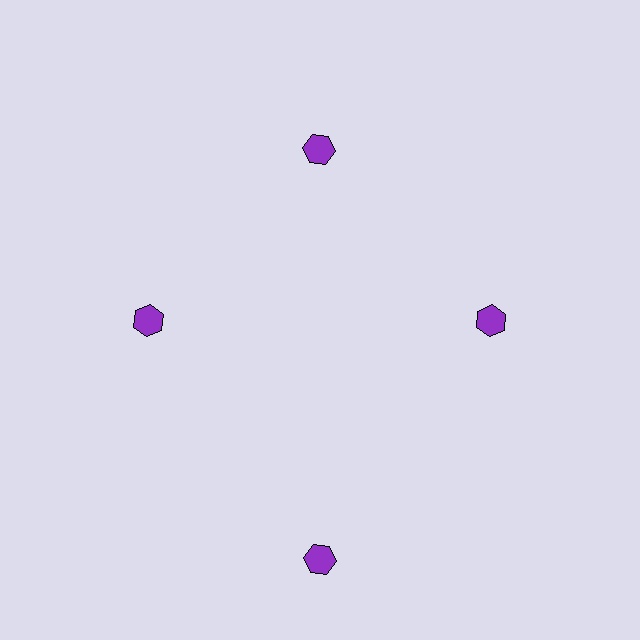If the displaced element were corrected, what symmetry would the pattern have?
It would have 4-fold rotational symmetry — the pattern would map onto itself every 90 degrees.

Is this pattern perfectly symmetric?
No. The 4 purple hexagons are arranged in a ring, but one element near the 6 o'clock position is pushed outward from the center, breaking the 4-fold rotational symmetry.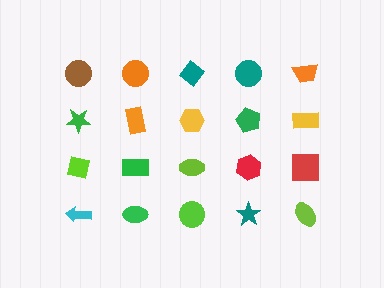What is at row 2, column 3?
A yellow hexagon.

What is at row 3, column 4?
A red hexagon.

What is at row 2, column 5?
A yellow rectangle.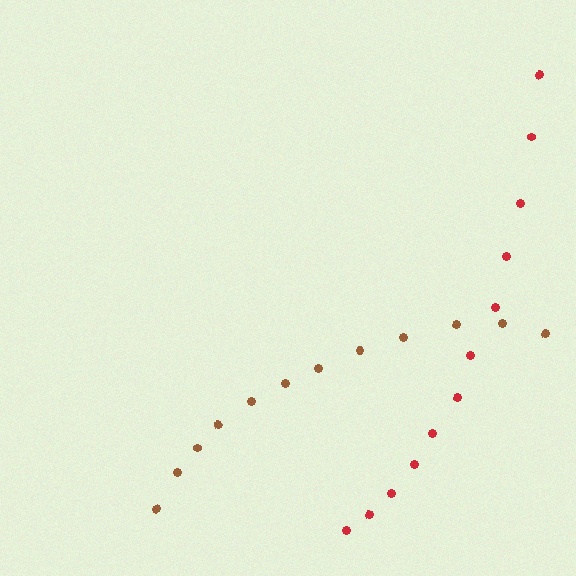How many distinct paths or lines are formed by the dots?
There are 2 distinct paths.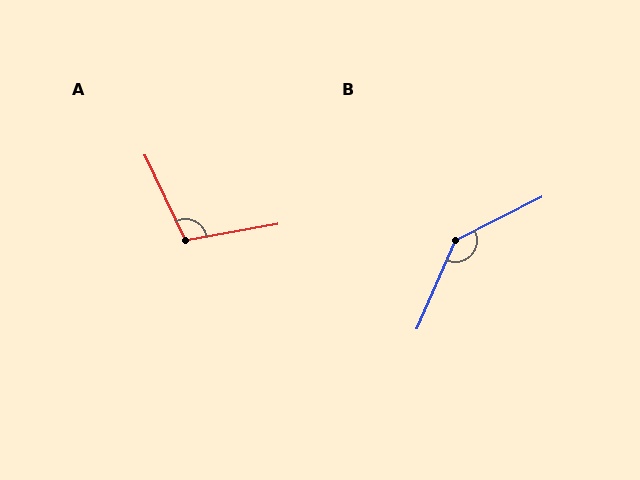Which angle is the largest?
B, at approximately 140 degrees.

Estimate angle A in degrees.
Approximately 105 degrees.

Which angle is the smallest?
A, at approximately 105 degrees.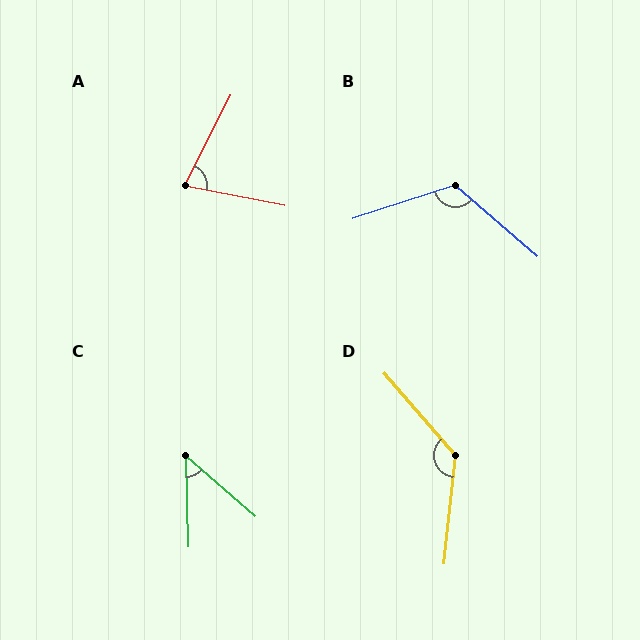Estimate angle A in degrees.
Approximately 74 degrees.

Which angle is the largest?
D, at approximately 133 degrees.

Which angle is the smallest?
C, at approximately 48 degrees.